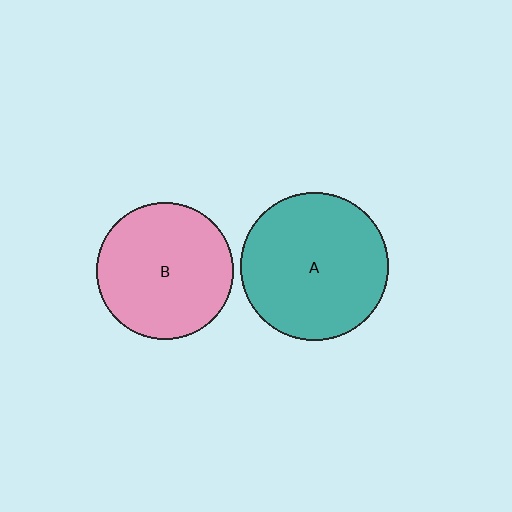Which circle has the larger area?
Circle A (teal).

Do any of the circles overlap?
No, none of the circles overlap.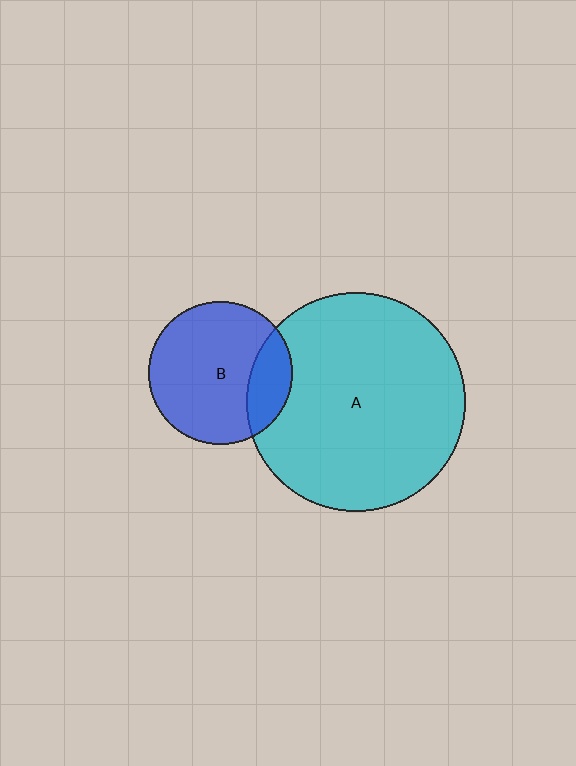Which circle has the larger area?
Circle A (cyan).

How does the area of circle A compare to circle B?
Approximately 2.3 times.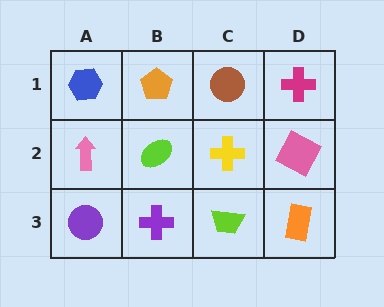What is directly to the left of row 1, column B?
A blue hexagon.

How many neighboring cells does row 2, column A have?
3.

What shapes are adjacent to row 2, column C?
A brown circle (row 1, column C), a lime trapezoid (row 3, column C), a lime ellipse (row 2, column B), a pink square (row 2, column D).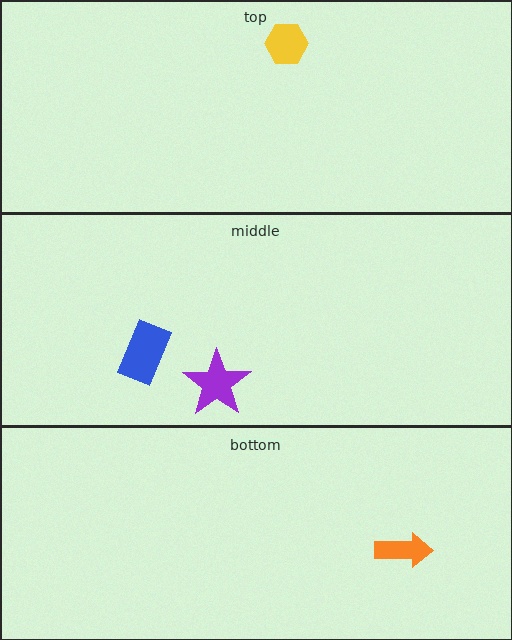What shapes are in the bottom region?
The orange arrow.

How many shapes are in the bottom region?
1.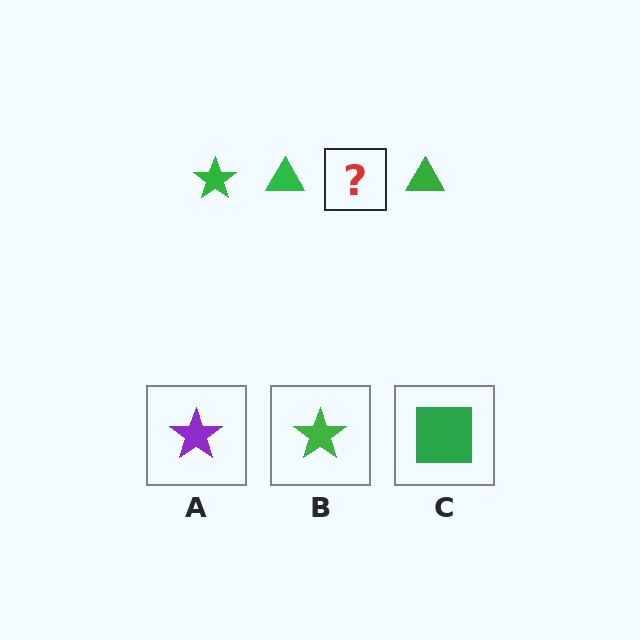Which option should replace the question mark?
Option B.